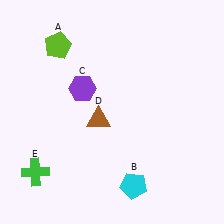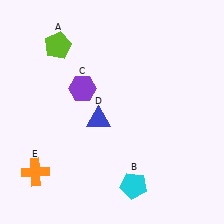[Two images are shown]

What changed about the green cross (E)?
In Image 1, E is green. In Image 2, it changed to orange.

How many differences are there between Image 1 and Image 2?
There are 2 differences between the two images.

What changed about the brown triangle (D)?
In Image 1, D is brown. In Image 2, it changed to blue.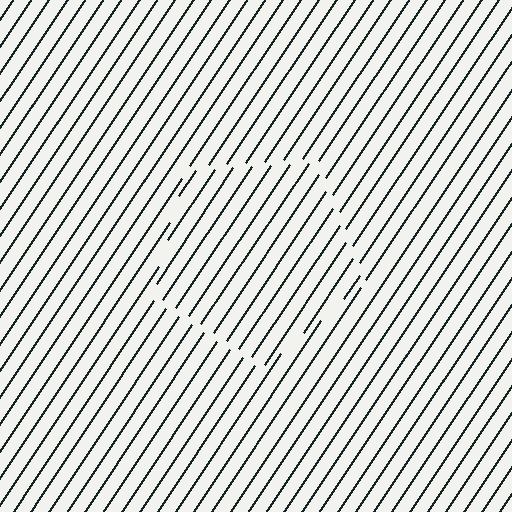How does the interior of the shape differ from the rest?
The interior of the shape contains the same grating, shifted by half a period — the contour is defined by the phase discontinuity where line-ends from the inner and outer gratings abut.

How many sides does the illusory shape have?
5 sides — the line-ends trace a pentagon.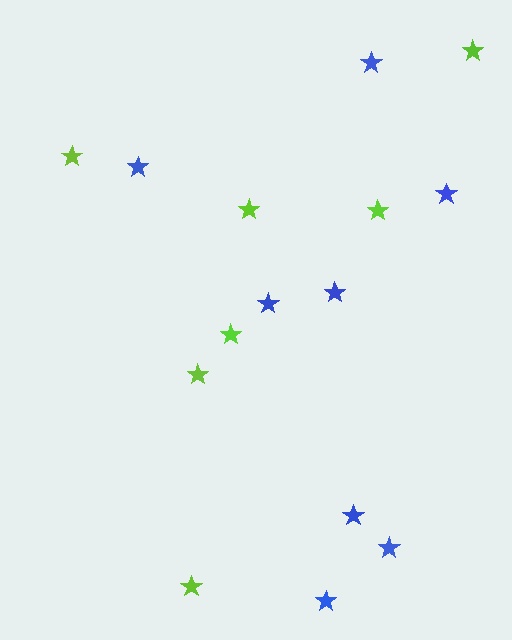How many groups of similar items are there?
There are 2 groups: one group of blue stars (8) and one group of lime stars (7).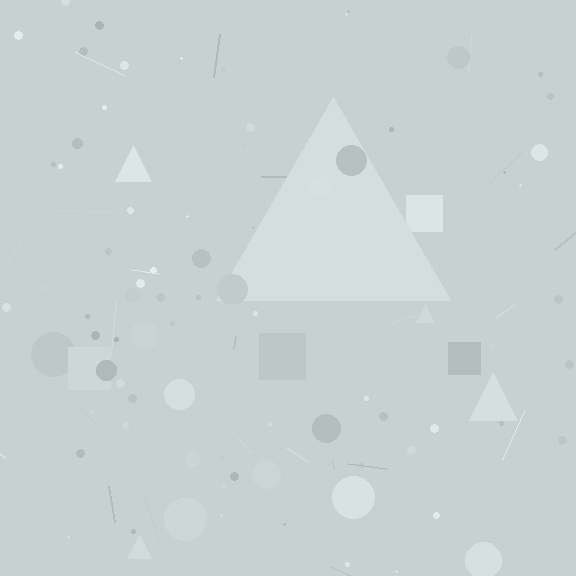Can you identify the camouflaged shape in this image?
The camouflaged shape is a triangle.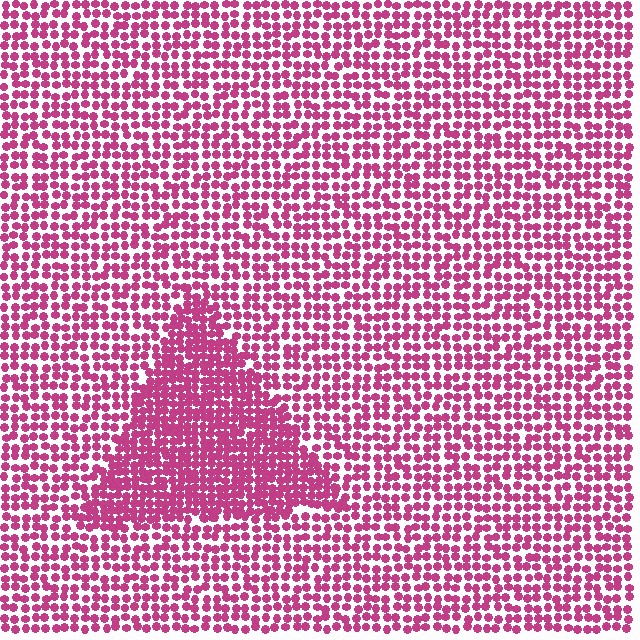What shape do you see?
I see a triangle.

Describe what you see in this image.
The image contains small magenta elements arranged at two different densities. A triangle-shaped region is visible where the elements are more densely packed than the surrounding area.